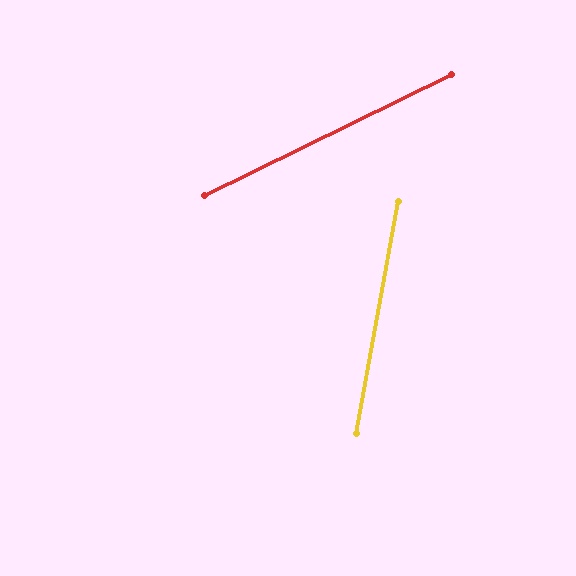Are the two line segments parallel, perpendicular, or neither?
Neither parallel nor perpendicular — they differ by about 54°.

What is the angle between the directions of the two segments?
Approximately 54 degrees.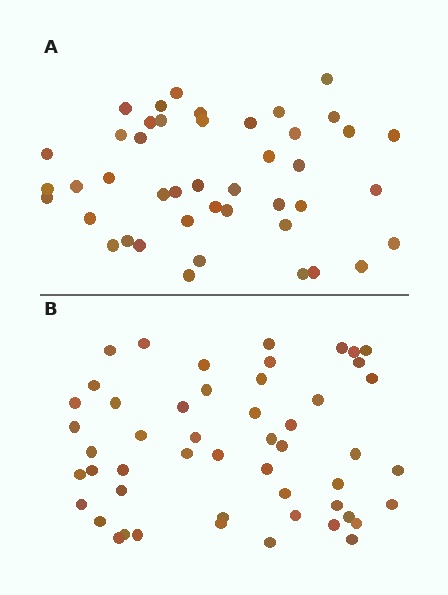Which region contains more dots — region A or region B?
Region B (the bottom region) has more dots.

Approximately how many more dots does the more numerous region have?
Region B has roughly 8 or so more dots than region A.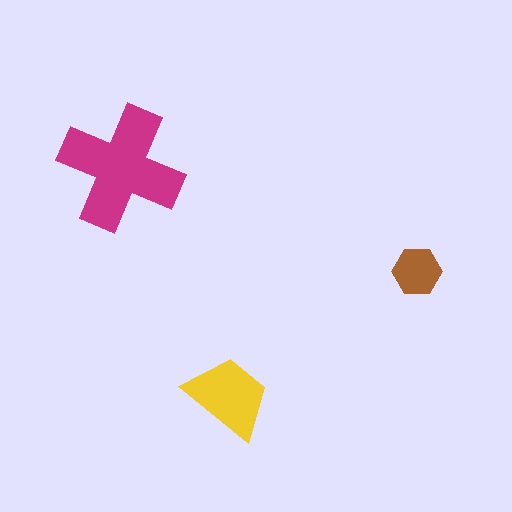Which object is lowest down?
The yellow trapezoid is bottommost.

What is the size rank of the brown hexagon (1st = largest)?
3rd.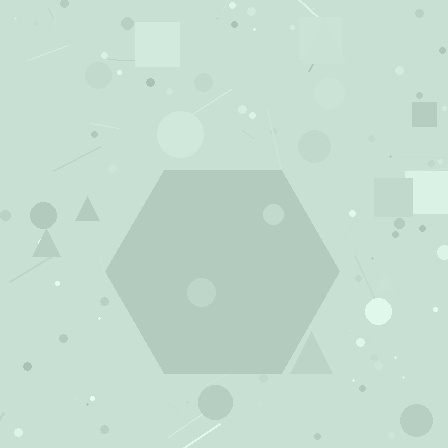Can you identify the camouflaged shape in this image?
The camouflaged shape is a hexagon.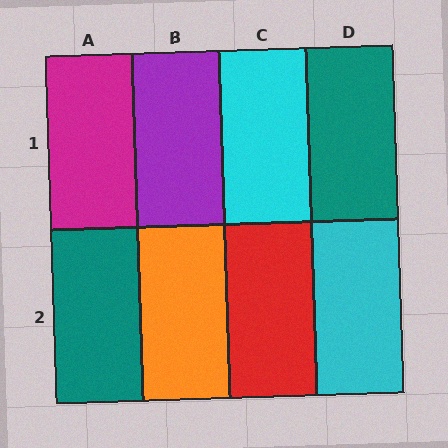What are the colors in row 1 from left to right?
Magenta, purple, cyan, teal.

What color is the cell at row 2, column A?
Teal.